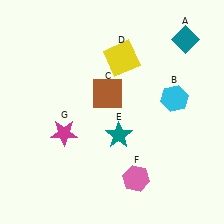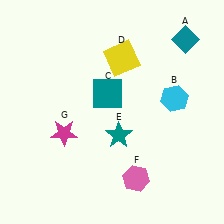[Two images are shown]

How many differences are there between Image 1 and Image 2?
There is 1 difference between the two images.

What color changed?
The square (C) changed from brown in Image 1 to teal in Image 2.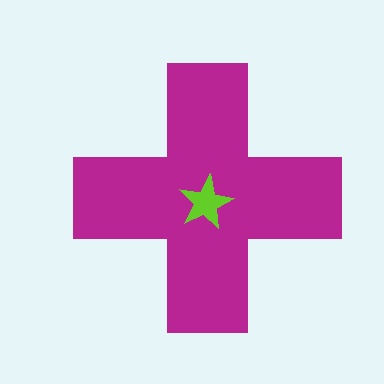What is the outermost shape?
The magenta cross.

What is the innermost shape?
The lime star.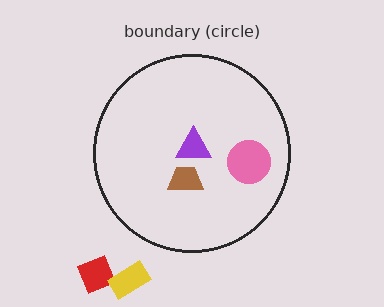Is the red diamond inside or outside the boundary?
Outside.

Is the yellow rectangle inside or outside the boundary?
Outside.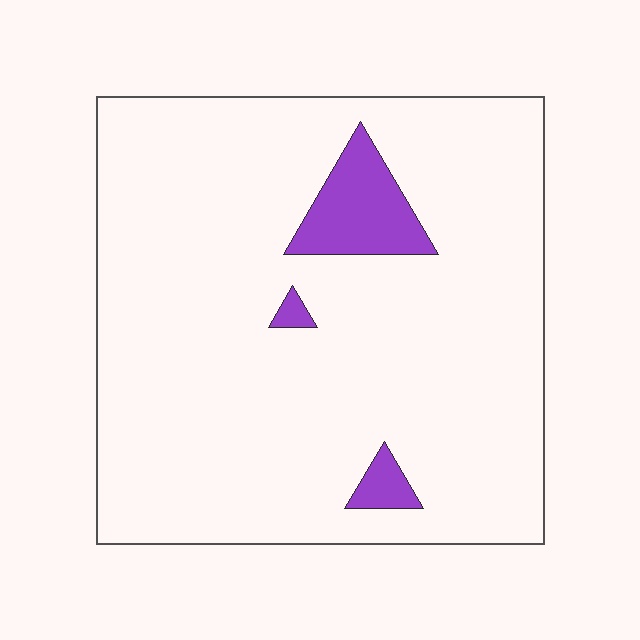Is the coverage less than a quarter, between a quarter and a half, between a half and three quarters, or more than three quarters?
Less than a quarter.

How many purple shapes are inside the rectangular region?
3.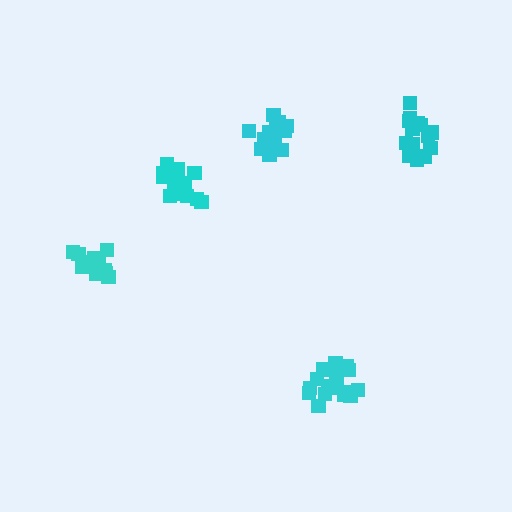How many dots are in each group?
Group 1: 15 dots, Group 2: 12 dots, Group 3: 17 dots, Group 4: 14 dots, Group 5: 14 dots (72 total).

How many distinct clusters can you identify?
There are 5 distinct clusters.